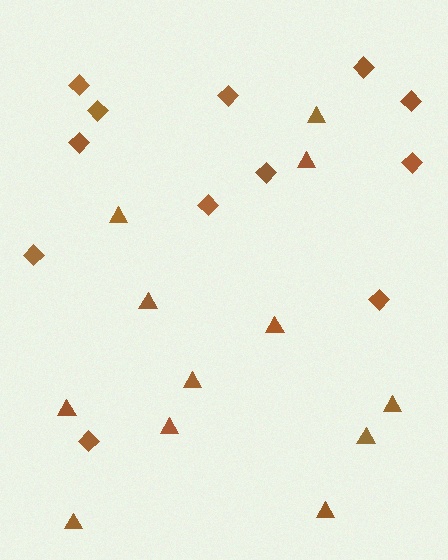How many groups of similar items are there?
There are 2 groups: one group of triangles (12) and one group of diamonds (12).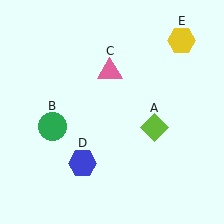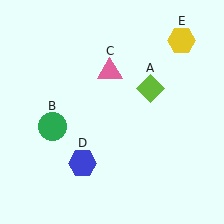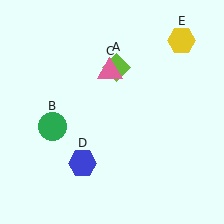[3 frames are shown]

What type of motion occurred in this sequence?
The lime diamond (object A) rotated counterclockwise around the center of the scene.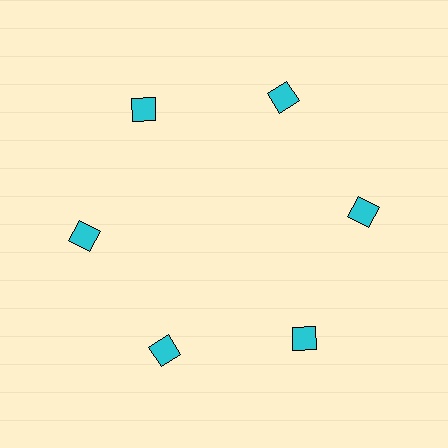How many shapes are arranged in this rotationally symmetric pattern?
There are 6 shapes, arranged in 6 groups of 1.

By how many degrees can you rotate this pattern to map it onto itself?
The pattern maps onto itself every 60 degrees of rotation.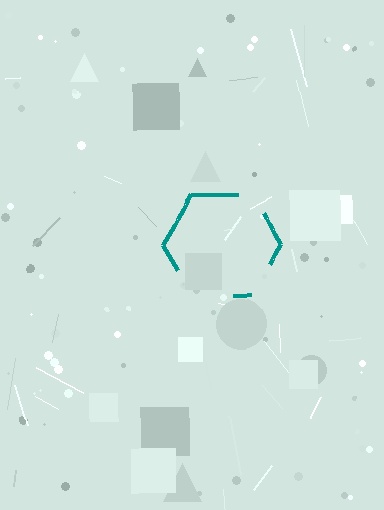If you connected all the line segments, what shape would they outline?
They would outline a hexagon.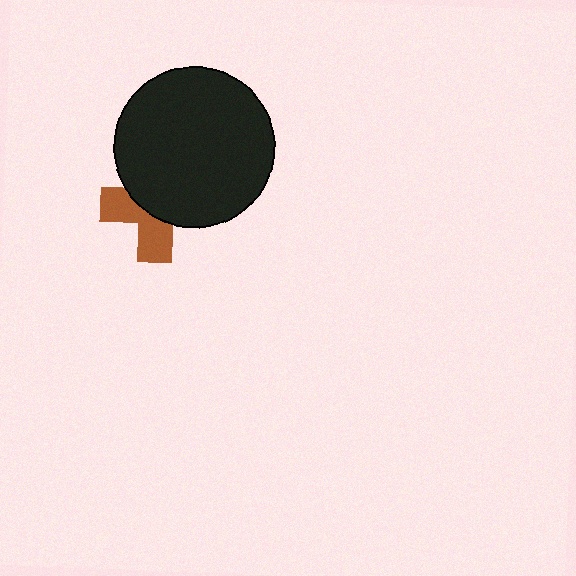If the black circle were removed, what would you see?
You would see the complete brown cross.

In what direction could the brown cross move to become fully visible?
The brown cross could move down. That would shift it out from behind the black circle entirely.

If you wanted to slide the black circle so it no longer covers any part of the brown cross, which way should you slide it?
Slide it up — that is the most direct way to separate the two shapes.